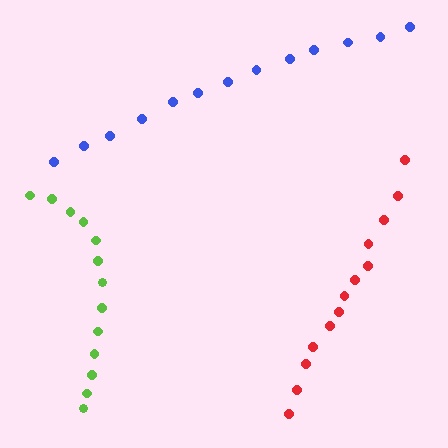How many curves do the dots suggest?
There are 3 distinct paths.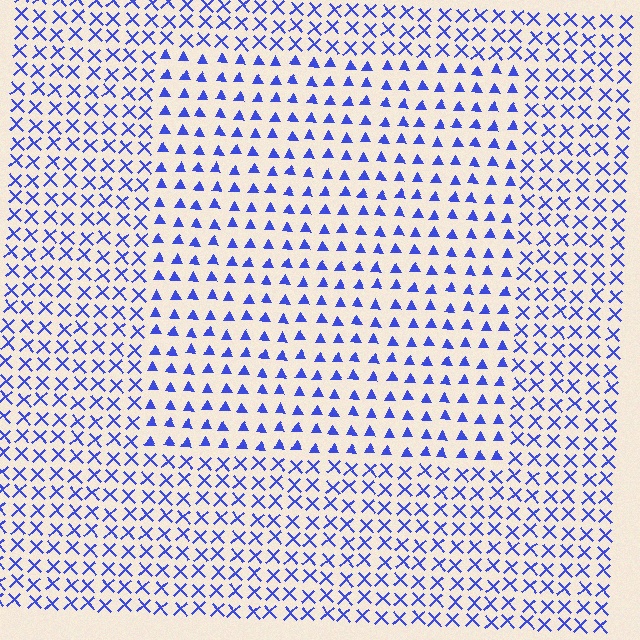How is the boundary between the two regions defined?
The boundary is defined by a change in element shape: triangles inside vs. X marks outside. All elements share the same color and spacing.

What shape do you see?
I see a rectangle.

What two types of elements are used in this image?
The image uses triangles inside the rectangle region and X marks outside it.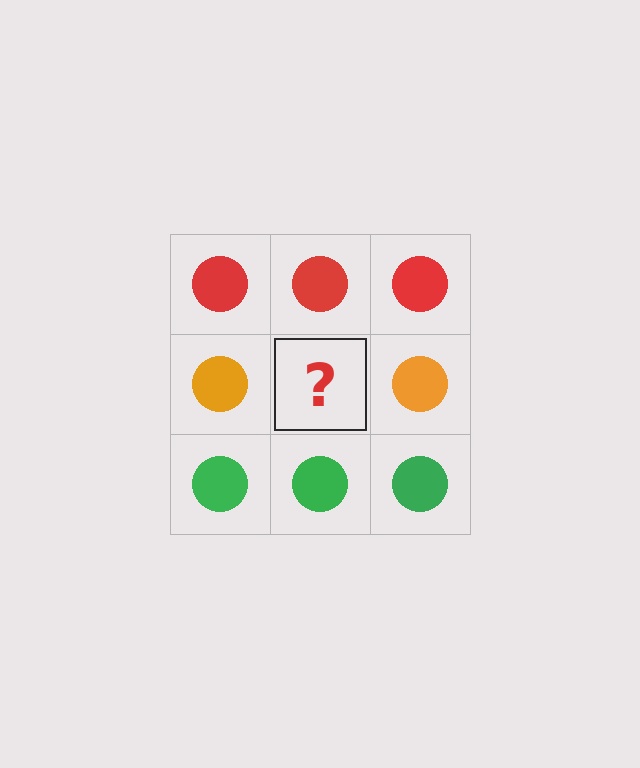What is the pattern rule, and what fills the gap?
The rule is that each row has a consistent color. The gap should be filled with an orange circle.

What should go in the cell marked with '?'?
The missing cell should contain an orange circle.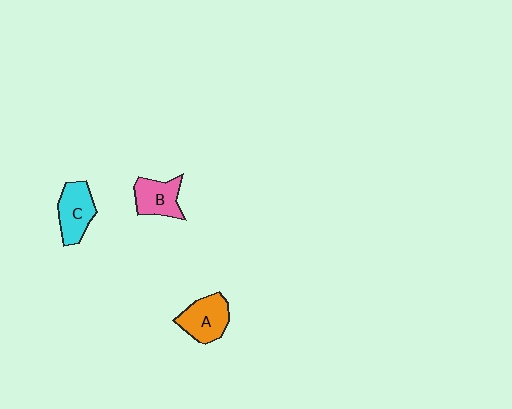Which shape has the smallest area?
Shape B (pink).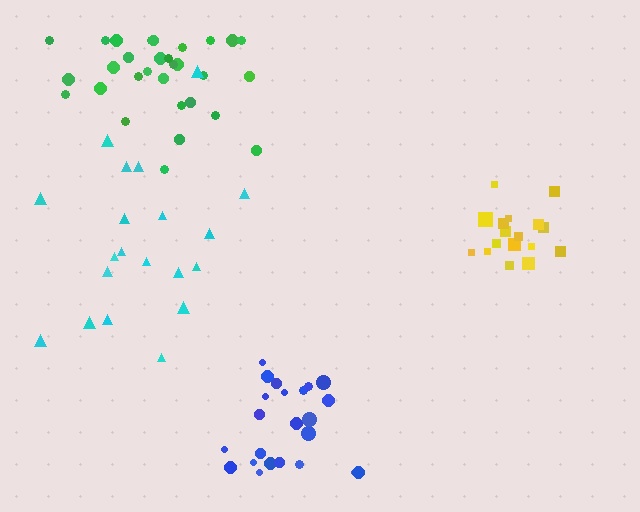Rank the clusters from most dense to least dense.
yellow, blue, green, cyan.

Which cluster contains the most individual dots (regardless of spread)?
Green (30).